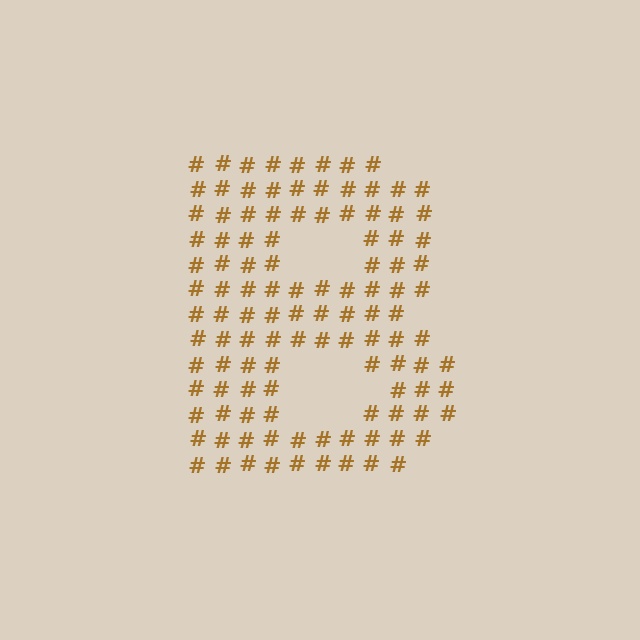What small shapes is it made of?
It is made of small hash symbols.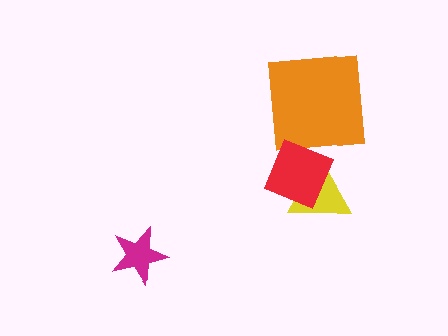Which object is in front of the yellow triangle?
The red diamond is in front of the yellow triangle.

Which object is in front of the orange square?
The red diamond is in front of the orange square.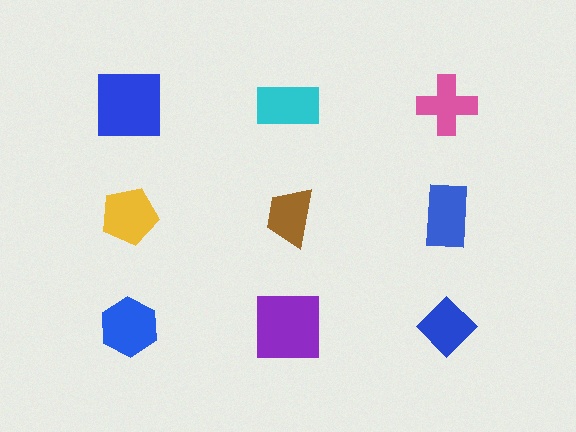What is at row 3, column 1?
A blue hexagon.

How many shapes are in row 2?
3 shapes.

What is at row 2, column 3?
A blue rectangle.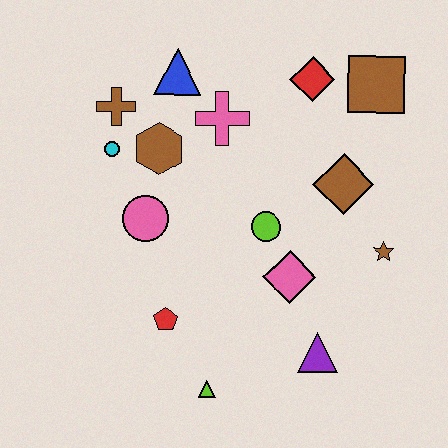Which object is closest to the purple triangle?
The pink diamond is closest to the purple triangle.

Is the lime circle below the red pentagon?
No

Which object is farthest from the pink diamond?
The brown cross is farthest from the pink diamond.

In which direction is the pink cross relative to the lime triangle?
The pink cross is above the lime triangle.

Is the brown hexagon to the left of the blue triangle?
Yes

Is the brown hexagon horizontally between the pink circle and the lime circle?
Yes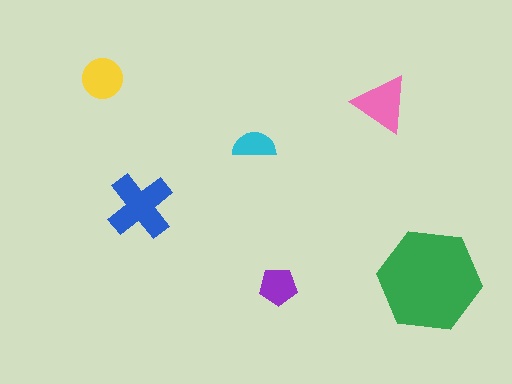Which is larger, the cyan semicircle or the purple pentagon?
The purple pentagon.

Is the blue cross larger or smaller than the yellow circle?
Larger.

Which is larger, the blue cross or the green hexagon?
The green hexagon.